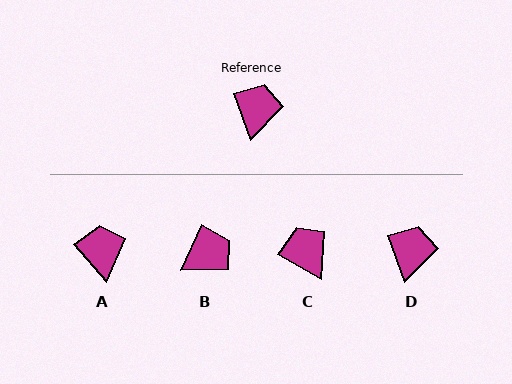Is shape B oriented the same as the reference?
No, it is off by about 44 degrees.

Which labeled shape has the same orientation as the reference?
D.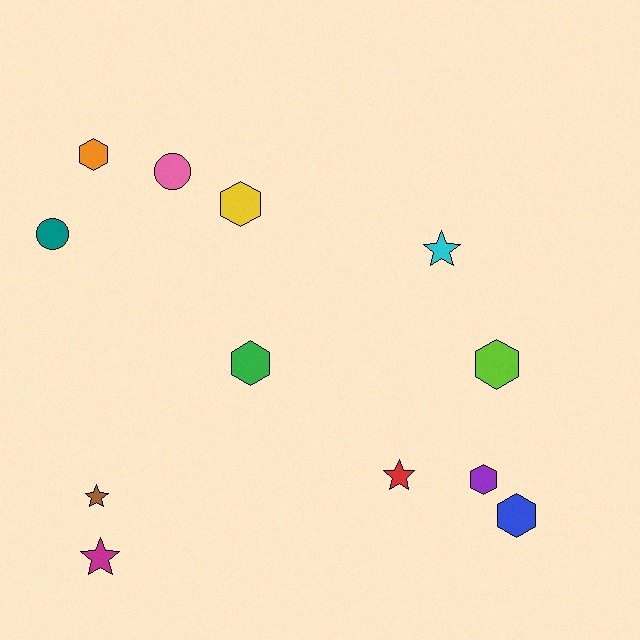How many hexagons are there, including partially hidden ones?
There are 6 hexagons.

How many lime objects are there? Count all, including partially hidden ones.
There is 1 lime object.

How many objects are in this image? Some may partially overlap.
There are 12 objects.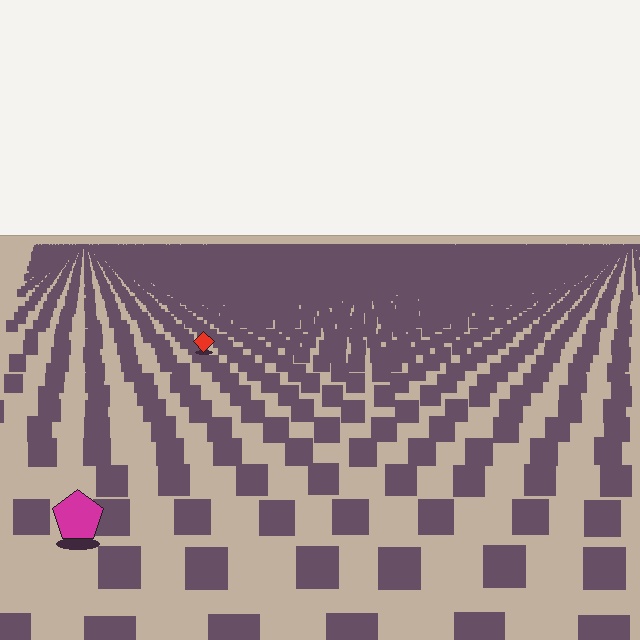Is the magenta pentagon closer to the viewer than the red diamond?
Yes. The magenta pentagon is closer — you can tell from the texture gradient: the ground texture is coarser near it.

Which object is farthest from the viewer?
The red diamond is farthest from the viewer. It appears smaller and the ground texture around it is denser.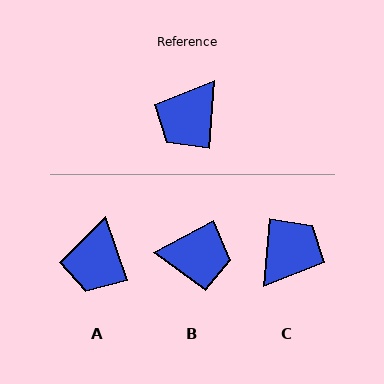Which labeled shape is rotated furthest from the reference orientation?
C, about 179 degrees away.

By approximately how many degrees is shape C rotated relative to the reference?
Approximately 179 degrees counter-clockwise.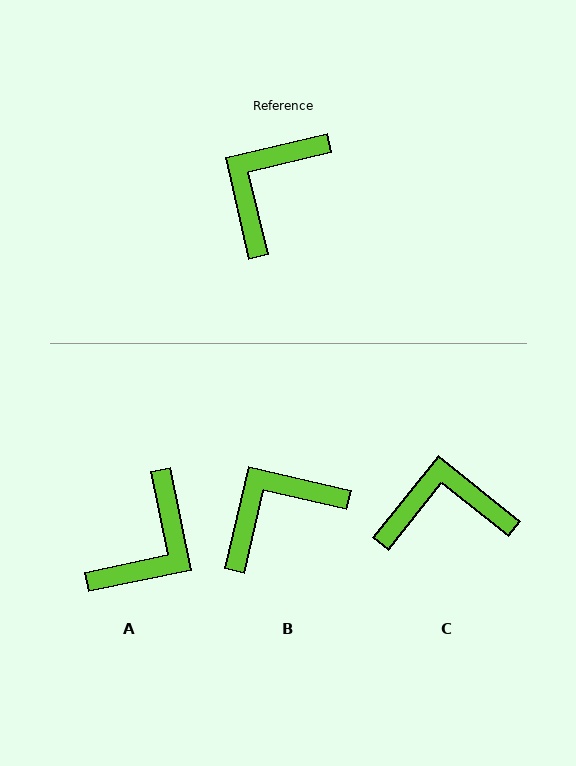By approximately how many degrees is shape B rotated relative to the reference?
Approximately 26 degrees clockwise.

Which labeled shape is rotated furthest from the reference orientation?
A, about 179 degrees away.